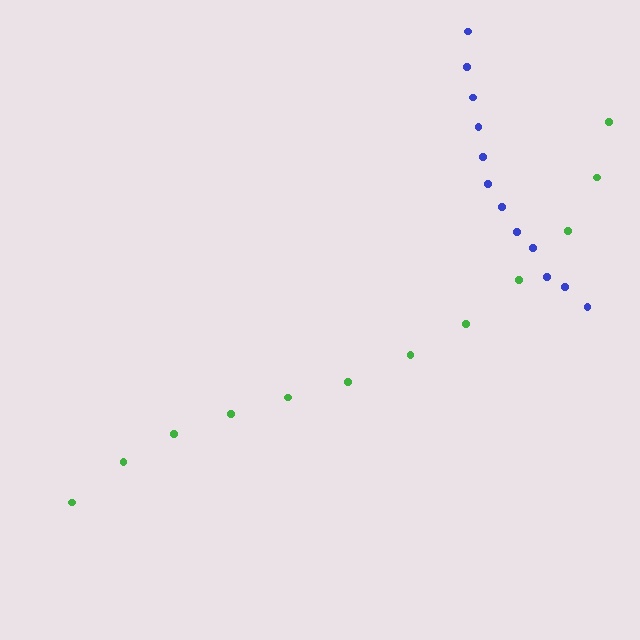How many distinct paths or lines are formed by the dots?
There are 2 distinct paths.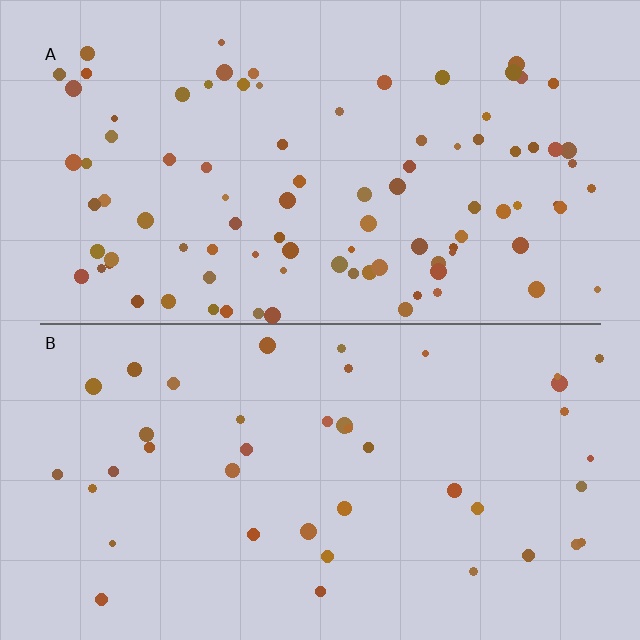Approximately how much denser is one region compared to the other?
Approximately 2.2× — region A over region B.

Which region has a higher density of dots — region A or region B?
A (the top).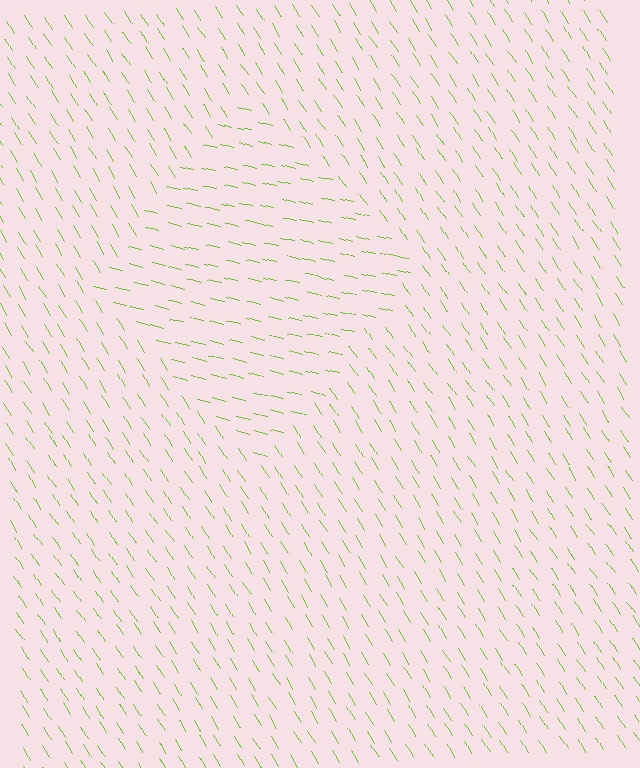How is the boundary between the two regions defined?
The boundary is defined purely by a change in line orientation (approximately 45 degrees difference). All lines are the same color and thickness.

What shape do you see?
I see a diamond.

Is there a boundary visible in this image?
Yes, there is a texture boundary formed by a change in line orientation.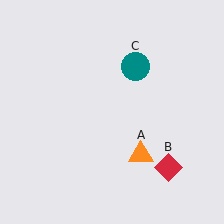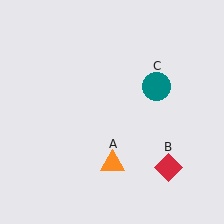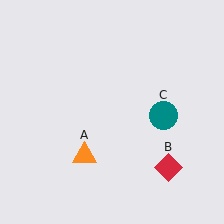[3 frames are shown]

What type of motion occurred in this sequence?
The orange triangle (object A), teal circle (object C) rotated clockwise around the center of the scene.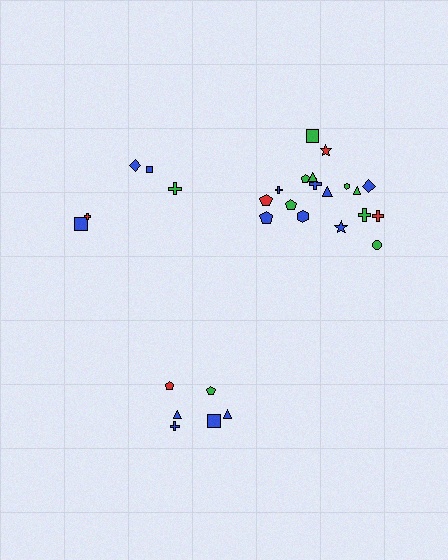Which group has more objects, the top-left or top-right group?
The top-right group.